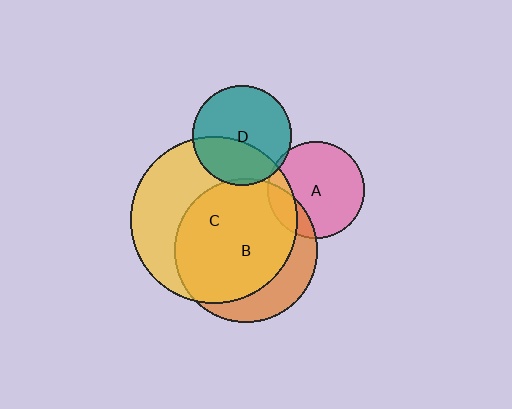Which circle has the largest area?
Circle C (yellow).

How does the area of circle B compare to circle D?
Approximately 2.1 times.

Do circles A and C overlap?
Yes.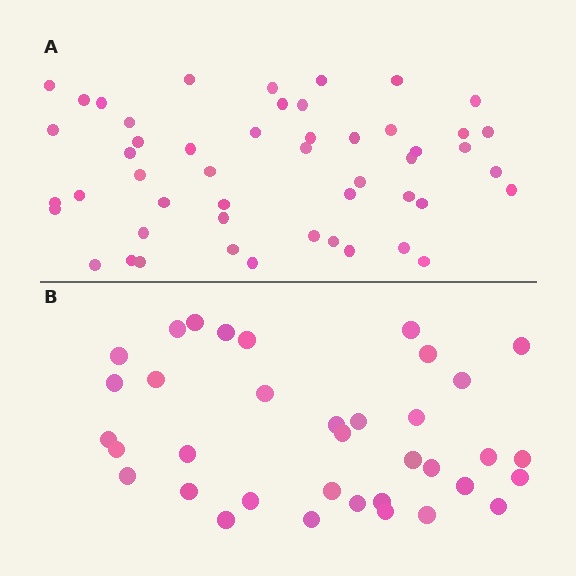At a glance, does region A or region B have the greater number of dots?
Region A (the top region) has more dots.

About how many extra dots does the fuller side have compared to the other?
Region A has approximately 15 more dots than region B.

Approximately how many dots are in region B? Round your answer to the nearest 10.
About 40 dots. (The exact count is 36, which rounds to 40.)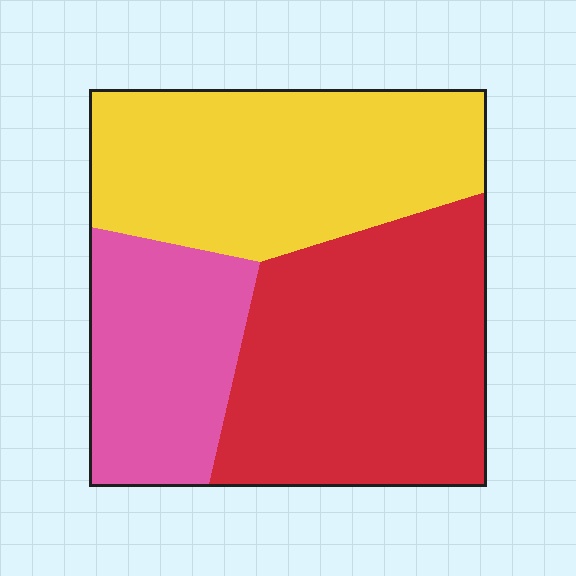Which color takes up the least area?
Pink, at roughly 25%.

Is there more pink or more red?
Red.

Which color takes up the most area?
Red, at roughly 40%.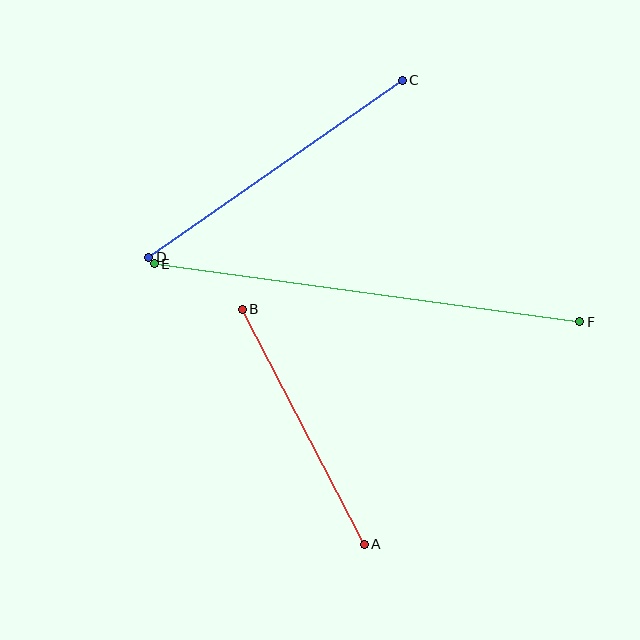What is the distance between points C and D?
The distance is approximately 309 pixels.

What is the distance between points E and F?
The distance is approximately 429 pixels.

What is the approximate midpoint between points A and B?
The midpoint is at approximately (303, 427) pixels.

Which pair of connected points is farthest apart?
Points E and F are farthest apart.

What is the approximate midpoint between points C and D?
The midpoint is at approximately (275, 169) pixels.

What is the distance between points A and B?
The distance is approximately 265 pixels.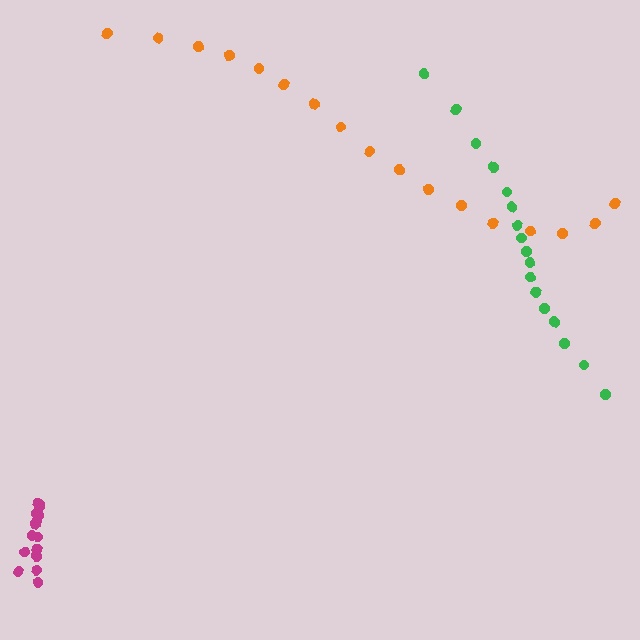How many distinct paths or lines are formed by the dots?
There are 3 distinct paths.